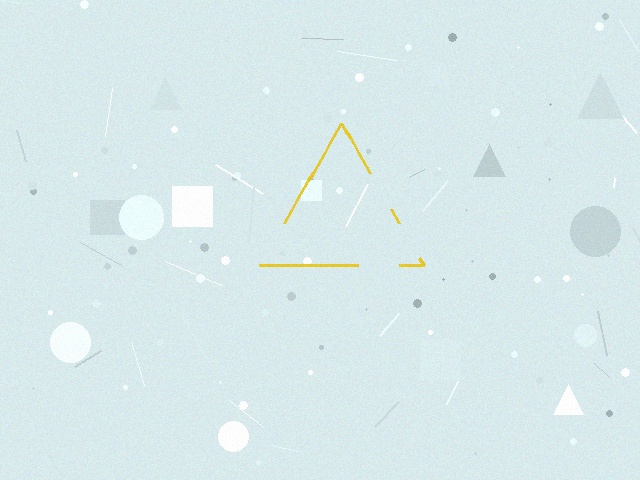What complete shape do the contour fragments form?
The contour fragments form a triangle.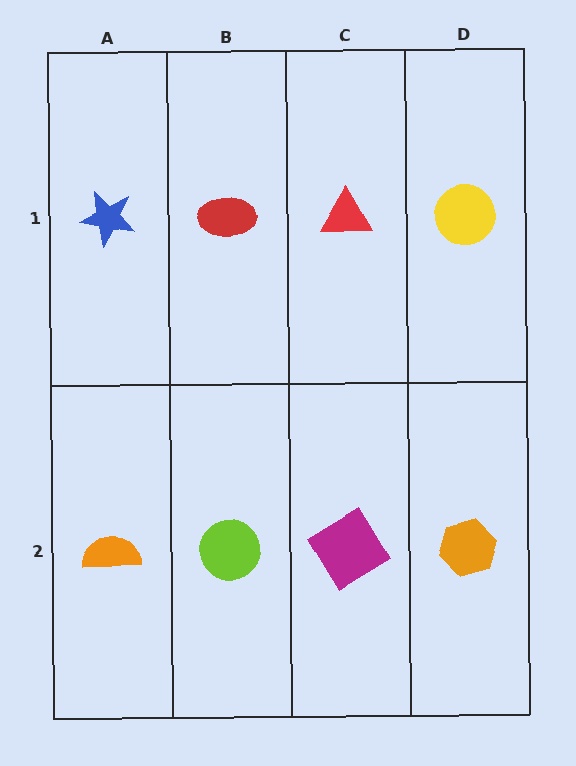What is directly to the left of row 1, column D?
A red triangle.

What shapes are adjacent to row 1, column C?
A magenta diamond (row 2, column C), a red ellipse (row 1, column B), a yellow circle (row 1, column D).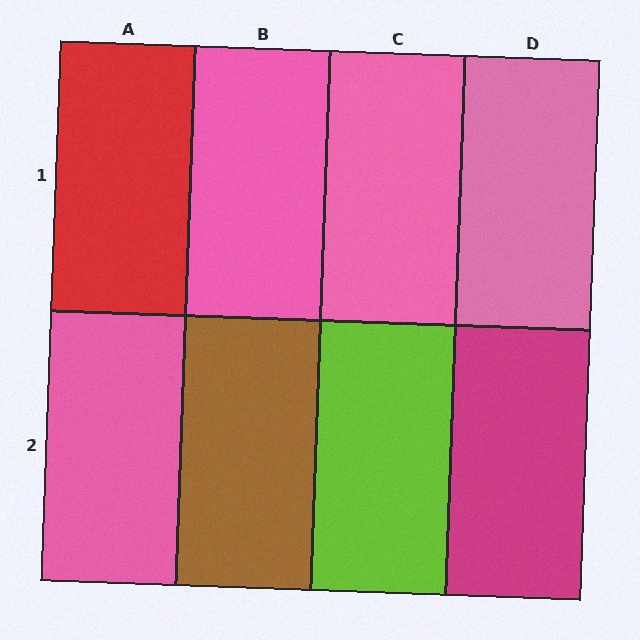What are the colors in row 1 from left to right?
Red, pink, pink, pink.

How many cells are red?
1 cell is red.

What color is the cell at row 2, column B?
Brown.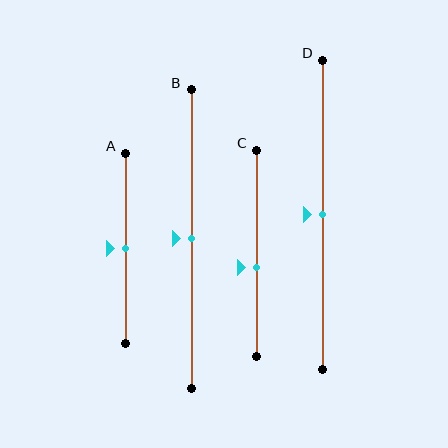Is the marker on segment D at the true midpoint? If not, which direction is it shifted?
Yes, the marker on segment D is at the true midpoint.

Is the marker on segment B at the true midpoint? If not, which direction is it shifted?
Yes, the marker on segment B is at the true midpoint.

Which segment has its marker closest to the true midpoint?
Segment A has its marker closest to the true midpoint.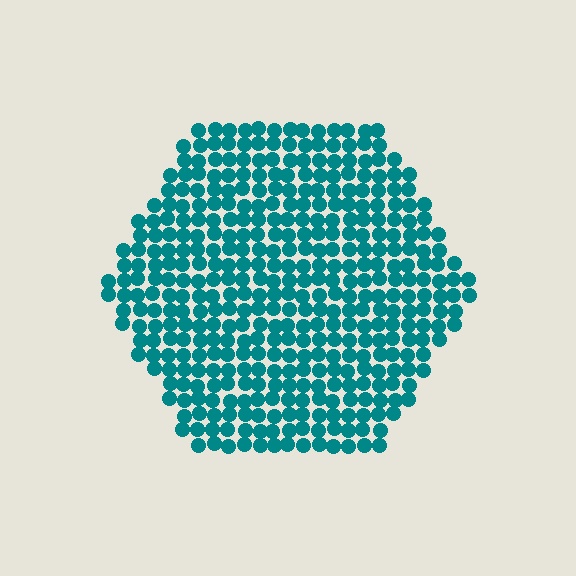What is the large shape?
The large shape is a hexagon.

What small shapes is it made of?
It is made of small circles.